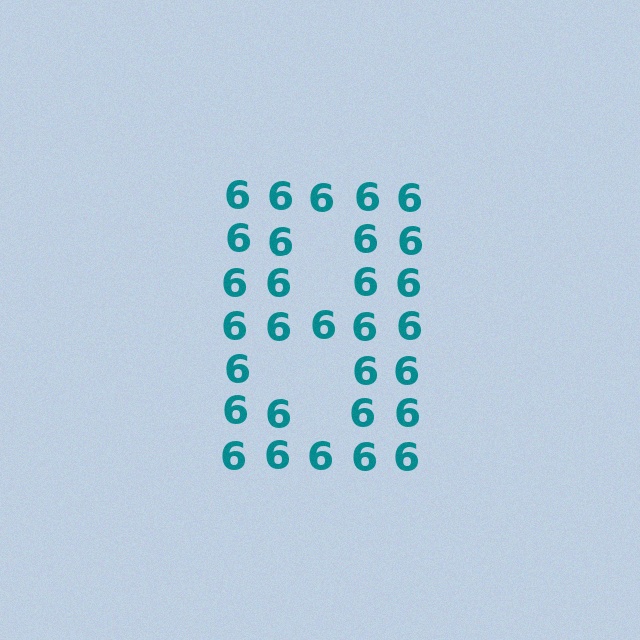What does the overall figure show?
The overall figure shows the digit 8.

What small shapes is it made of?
It is made of small digit 6's.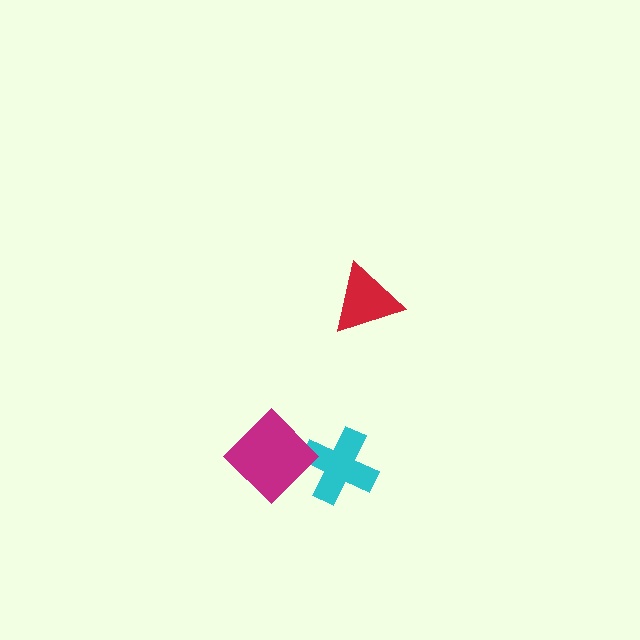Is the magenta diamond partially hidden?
No, no other shape covers it.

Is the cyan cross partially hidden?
Yes, it is partially covered by another shape.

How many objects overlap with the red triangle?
0 objects overlap with the red triangle.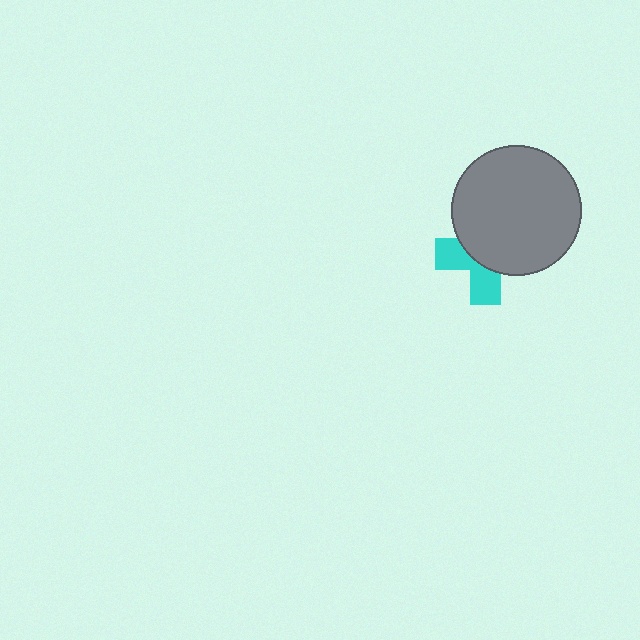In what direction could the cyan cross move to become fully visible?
The cyan cross could move toward the lower-left. That would shift it out from behind the gray circle entirely.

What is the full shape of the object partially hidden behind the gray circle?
The partially hidden object is a cyan cross.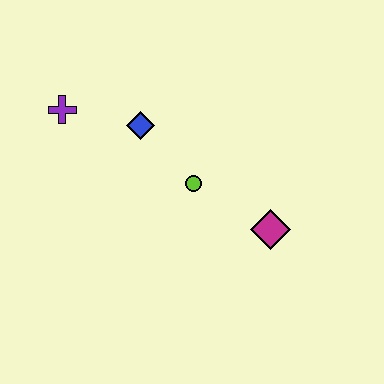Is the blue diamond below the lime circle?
No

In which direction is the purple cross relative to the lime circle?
The purple cross is to the left of the lime circle.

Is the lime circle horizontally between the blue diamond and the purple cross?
No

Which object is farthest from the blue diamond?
The magenta diamond is farthest from the blue diamond.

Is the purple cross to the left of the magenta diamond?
Yes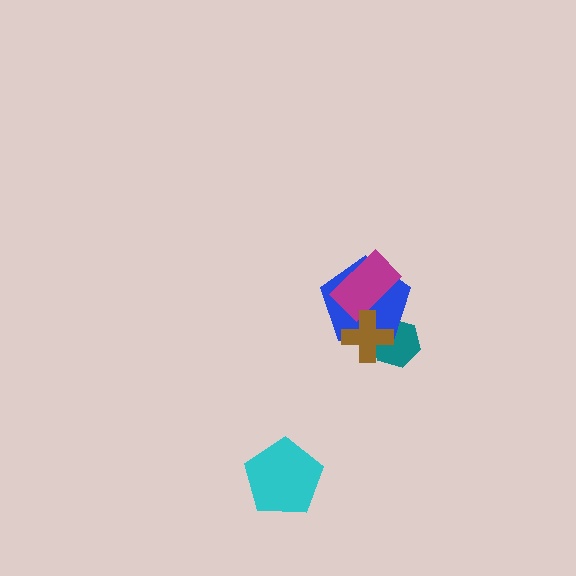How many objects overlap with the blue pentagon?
3 objects overlap with the blue pentagon.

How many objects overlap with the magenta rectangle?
2 objects overlap with the magenta rectangle.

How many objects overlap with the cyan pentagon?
0 objects overlap with the cyan pentagon.